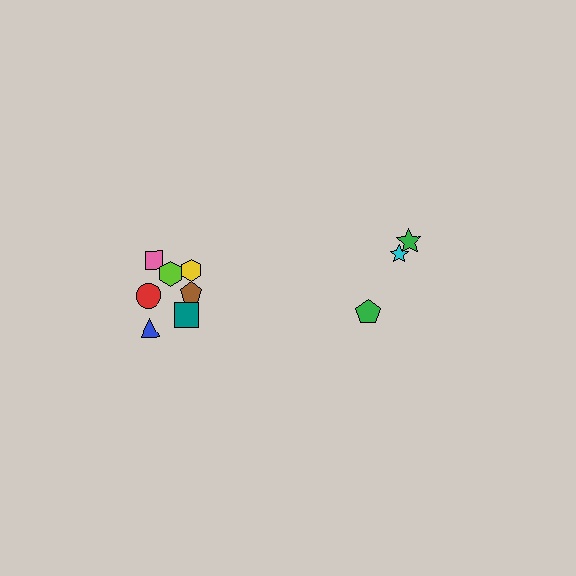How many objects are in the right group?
There are 3 objects.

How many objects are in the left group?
There are 7 objects.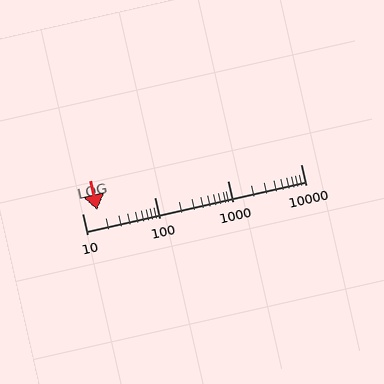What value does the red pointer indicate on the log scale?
The pointer indicates approximately 16.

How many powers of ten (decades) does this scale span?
The scale spans 3 decades, from 10 to 10000.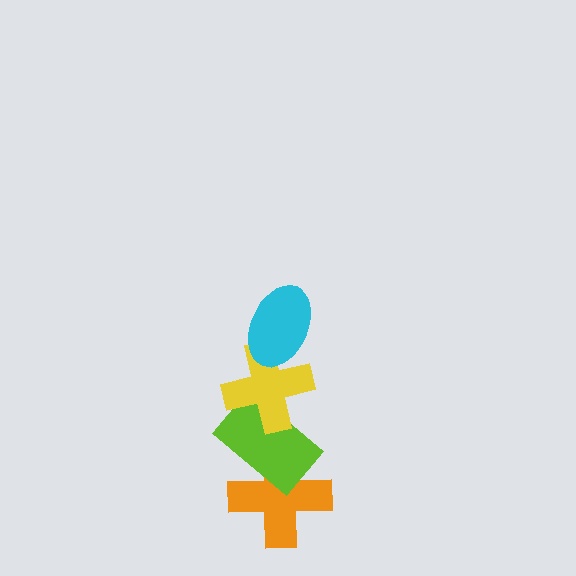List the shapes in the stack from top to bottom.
From top to bottom: the cyan ellipse, the yellow cross, the lime rectangle, the orange cross.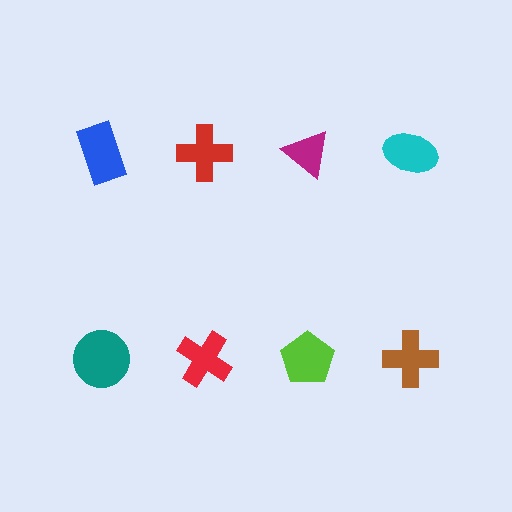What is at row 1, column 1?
A blue rectangle.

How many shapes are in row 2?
4 shapes.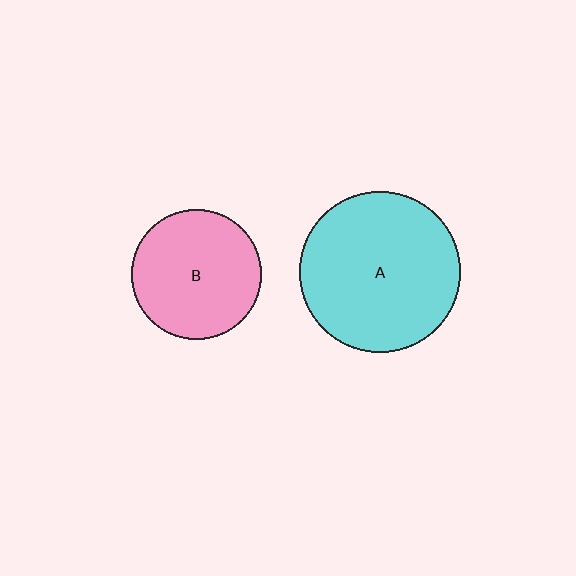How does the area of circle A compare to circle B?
Approximately 1.5 times.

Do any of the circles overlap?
No, none of the circles overlap.